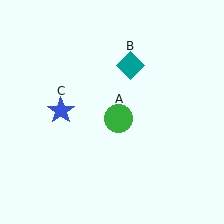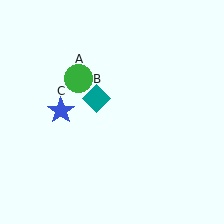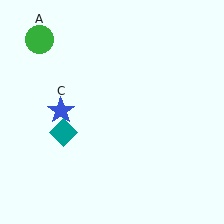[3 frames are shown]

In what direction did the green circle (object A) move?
The green circle (object A) moved up and to the left.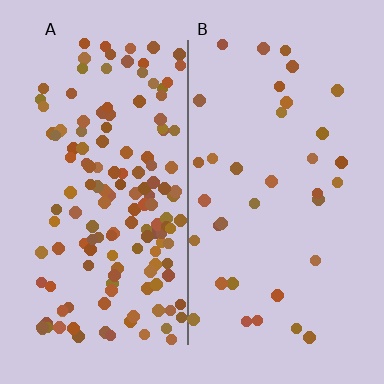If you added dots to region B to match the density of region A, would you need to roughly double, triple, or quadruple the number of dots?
Approximately quadruple.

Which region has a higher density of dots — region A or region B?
A (the left).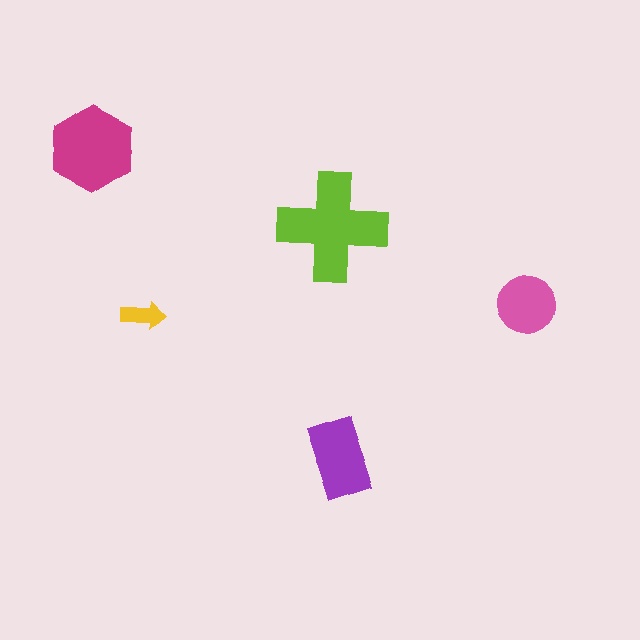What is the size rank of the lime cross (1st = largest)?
1st.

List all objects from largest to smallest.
The lime cross, the magenta hexagon, the purple rectangle, the pink circle, the yellow arrow.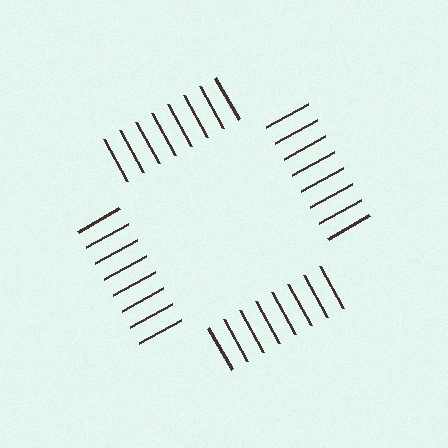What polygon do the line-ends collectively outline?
An illusory square — the line segments terminate on its edges but no continuous stroke is drawn.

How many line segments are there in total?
32 — 8 along each of the 4 edges.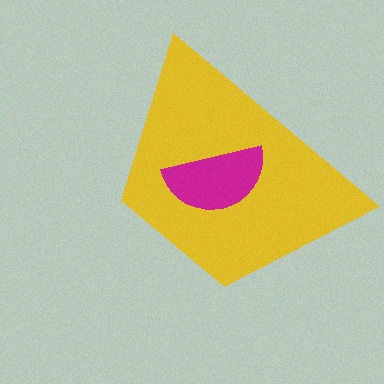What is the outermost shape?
The yellow trapezoid.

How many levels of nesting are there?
2.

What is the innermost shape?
The magenta semicircle.